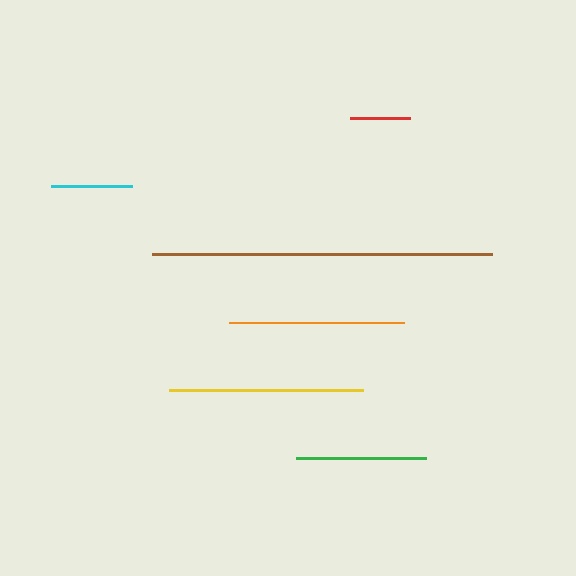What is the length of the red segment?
The red segment is approximately 60 pixels long.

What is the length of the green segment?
The green segment is approximately 130 pixels long.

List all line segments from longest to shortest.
From longest to shortest: brown, yellow, orange, green, cyan, red.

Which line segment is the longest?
The brown line is the longest at approximately 341 pixels.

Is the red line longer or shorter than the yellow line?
The yellow line is longer than the red line.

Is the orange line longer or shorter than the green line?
The orange line is longer than the green line.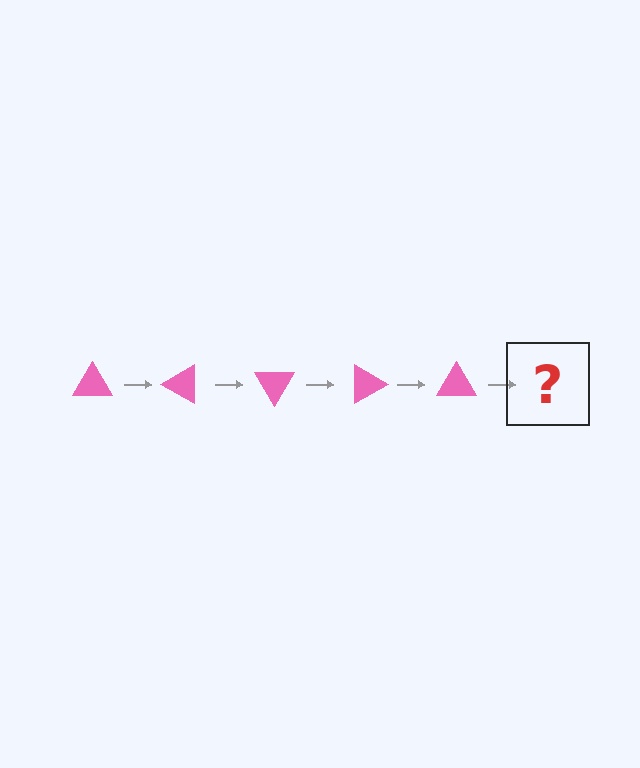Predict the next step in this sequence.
The next step is a pink triangle rotated 150 degrees.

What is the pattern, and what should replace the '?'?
The pattern is that the triangle rotates 30 degrees each step. The '?' should be a pink triangle rotated 150 degrees.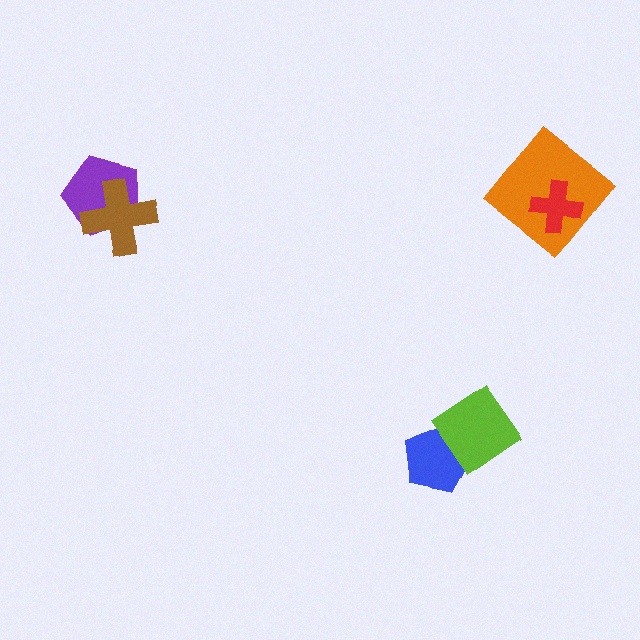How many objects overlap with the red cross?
1 object overlaps with the red cross.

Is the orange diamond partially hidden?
Yes, it is partially covered by another shape.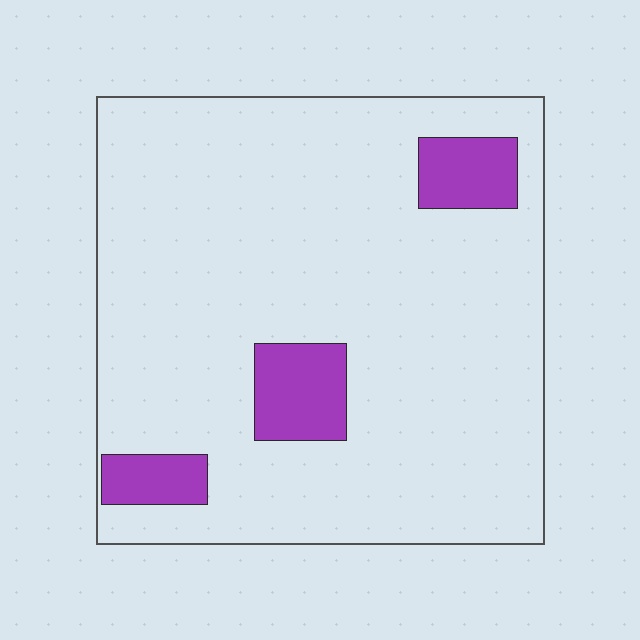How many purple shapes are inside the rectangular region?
3.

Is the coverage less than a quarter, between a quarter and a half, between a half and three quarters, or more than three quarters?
Less than a quarter.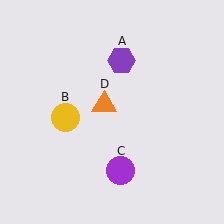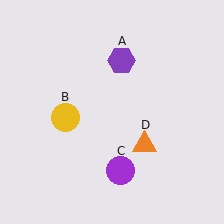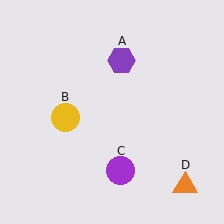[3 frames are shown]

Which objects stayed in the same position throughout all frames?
Purple hexagon (object A) and yellow circle (object B) and purple circle (object C) remained stationary.